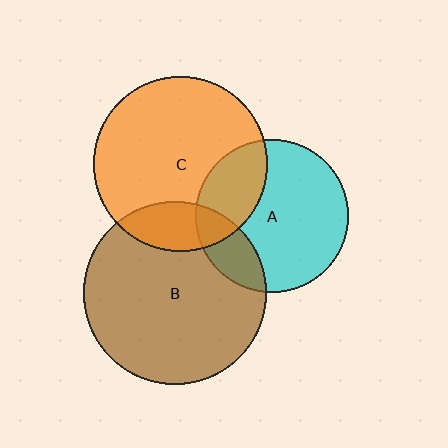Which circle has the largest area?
Circle B (brown).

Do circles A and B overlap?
Yes.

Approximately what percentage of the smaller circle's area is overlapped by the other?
Approximately 20%.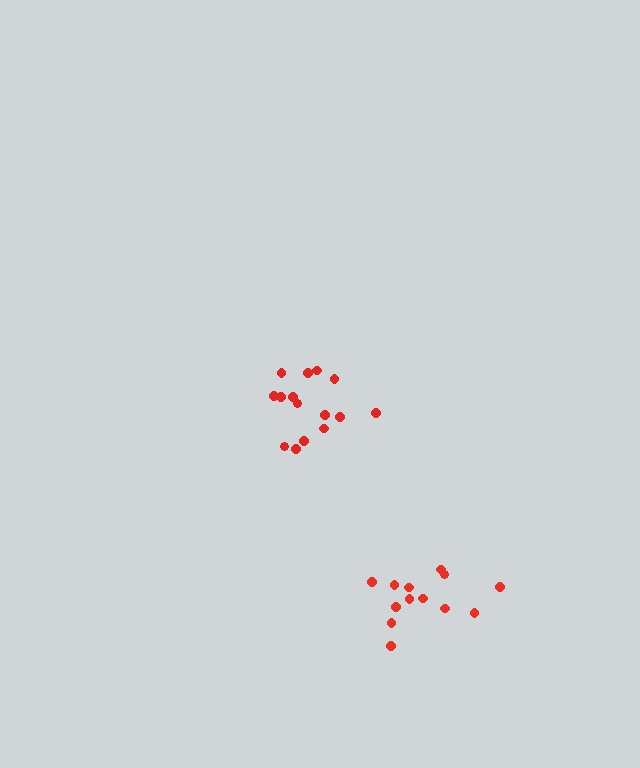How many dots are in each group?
Group 1: 13 dots, Group 2: 15 dots (28 total).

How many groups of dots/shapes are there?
There are 2 groups.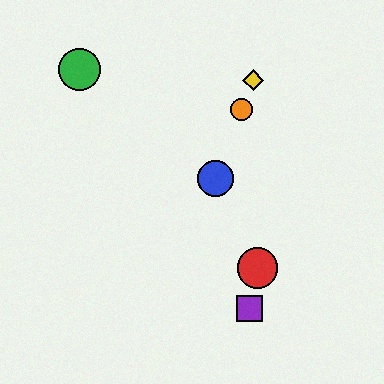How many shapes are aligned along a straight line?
3 shapes (the blue circle, the yellow diamond, the orange circle) are aligned along a straight line.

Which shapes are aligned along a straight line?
The blue circle, the yellow diamond, the orange circle are aligned along a straight line.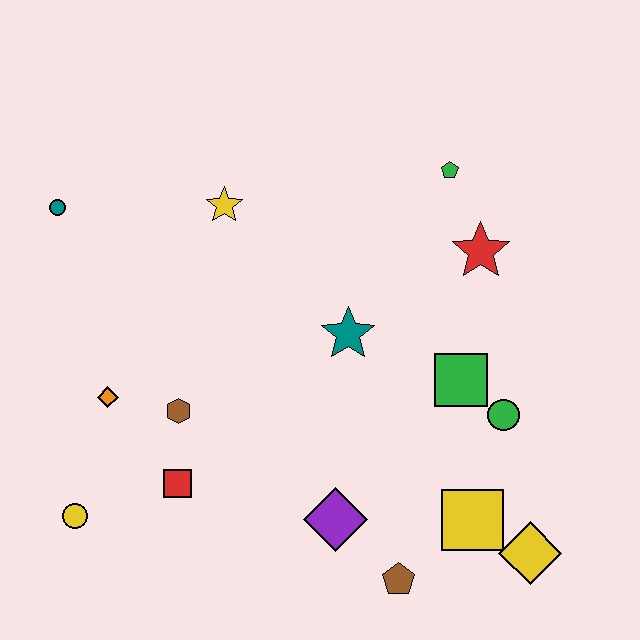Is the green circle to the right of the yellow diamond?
No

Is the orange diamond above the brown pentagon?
Yes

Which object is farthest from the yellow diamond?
The teal circle is farthest from the yellow diamond.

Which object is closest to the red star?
The green pentagon is closest to the red star.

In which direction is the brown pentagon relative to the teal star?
The brown pentagon is below the teal star.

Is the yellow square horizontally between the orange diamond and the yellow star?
No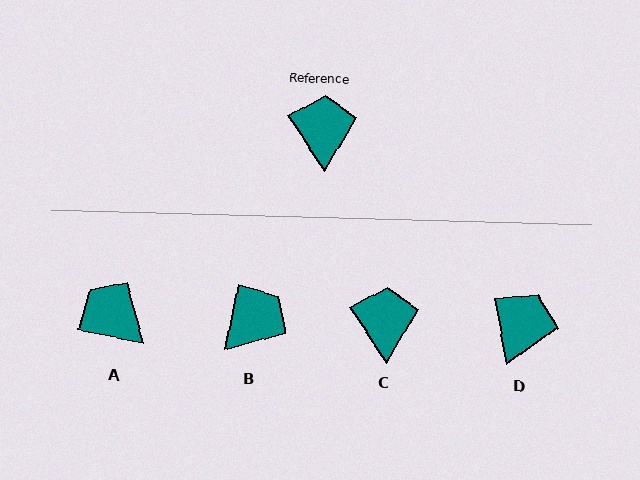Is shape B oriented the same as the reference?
No, it is off by about 45 degrees.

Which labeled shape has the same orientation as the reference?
C.